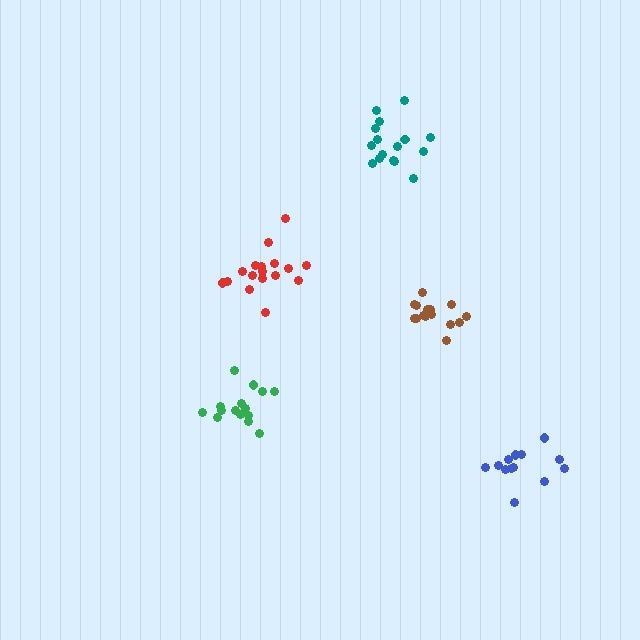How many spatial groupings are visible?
There are 5 spatial groupings.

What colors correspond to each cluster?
The clusters are colored: red, brown, green, teal, blue.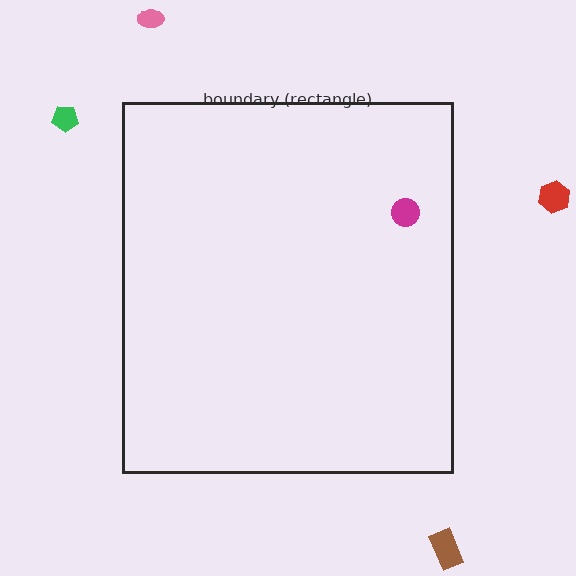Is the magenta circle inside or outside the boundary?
Inside.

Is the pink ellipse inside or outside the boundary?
Outside.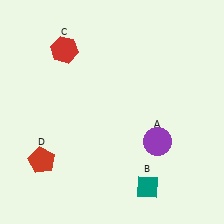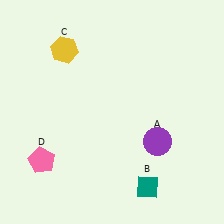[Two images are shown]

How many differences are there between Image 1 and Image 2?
There are 2 differences between the two images.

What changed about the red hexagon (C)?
In Image 1, C is red. In Image 2, it changed to yellow.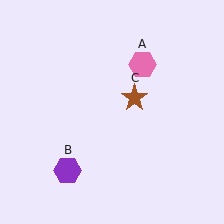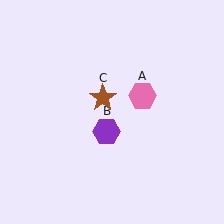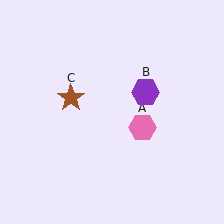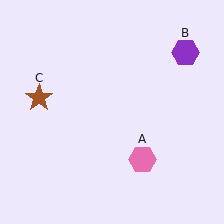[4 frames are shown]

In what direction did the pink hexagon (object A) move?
The pink hexagon (object A) moved down.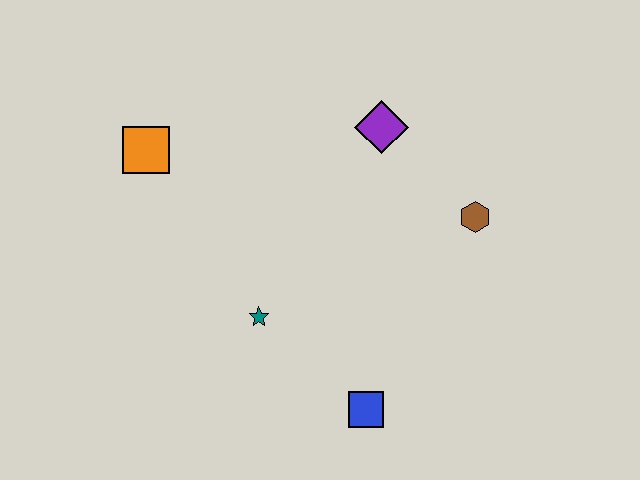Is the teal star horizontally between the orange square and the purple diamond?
Yes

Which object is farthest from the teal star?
The brown hexagon is farthest from the teal star.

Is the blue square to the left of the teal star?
No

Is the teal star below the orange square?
Yes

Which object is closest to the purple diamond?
The brown hexagon is closest to the purple diamond.